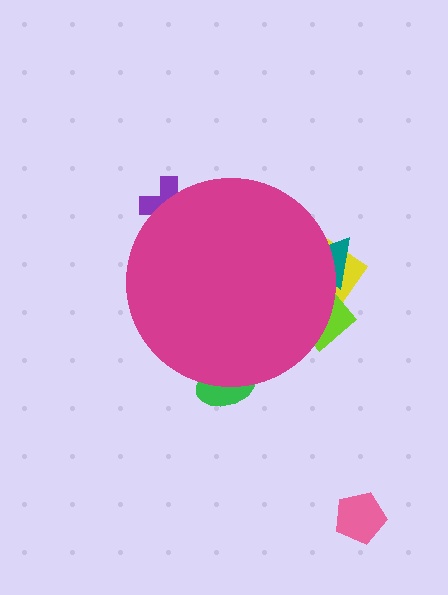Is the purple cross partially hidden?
Yes, the purple cross is partially hidden behind the magenta circle.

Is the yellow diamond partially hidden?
Yes, the yellow diamond is partially hidden behind the magenta circle.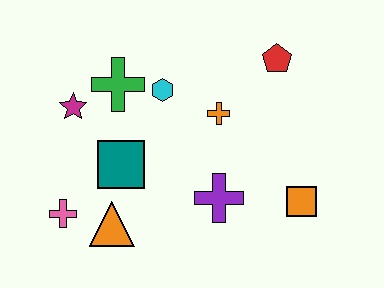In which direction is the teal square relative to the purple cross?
The teal square is to the left of the purple cross.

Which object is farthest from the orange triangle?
The red pentagon is farthest from the orange triangle.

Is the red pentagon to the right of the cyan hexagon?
Yes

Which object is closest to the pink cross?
The orange triangle is closest to the pink cross.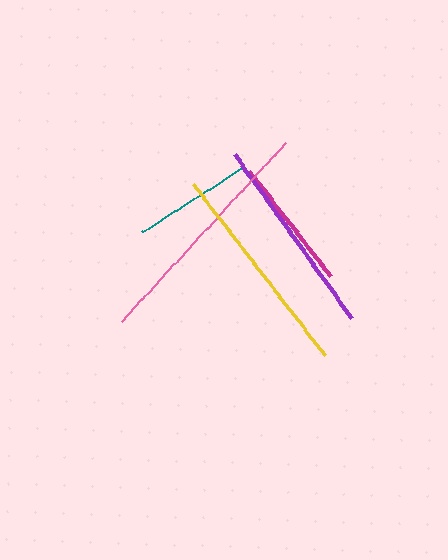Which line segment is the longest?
The pink line is the longest at approximately 243 pixels.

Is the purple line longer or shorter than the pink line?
The pink line is longer than the purple line.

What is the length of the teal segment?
The teal segment is approximately 119 pixels long.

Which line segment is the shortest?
The teal line is the shortest at approximately 119 pixels.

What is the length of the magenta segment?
The magenta segment is approximately 134 pixels long.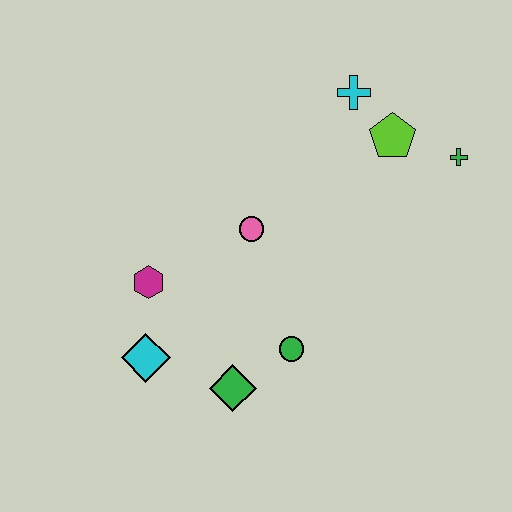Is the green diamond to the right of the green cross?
No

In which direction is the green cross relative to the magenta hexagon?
The green cross is to the right of the magenta hexagon.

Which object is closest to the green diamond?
The green circle is closest to the green diamond.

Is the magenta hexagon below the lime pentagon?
Yes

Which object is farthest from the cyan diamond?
The green cross is farthest from the cyan diamond.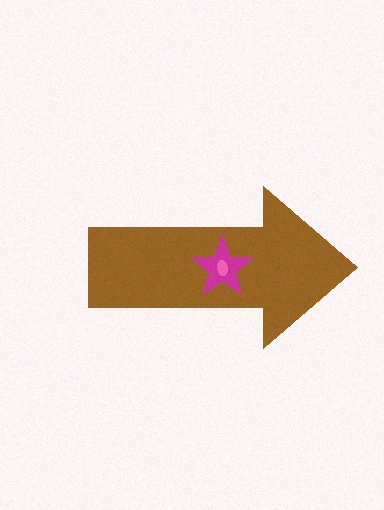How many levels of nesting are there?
3.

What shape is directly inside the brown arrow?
The magenta star.